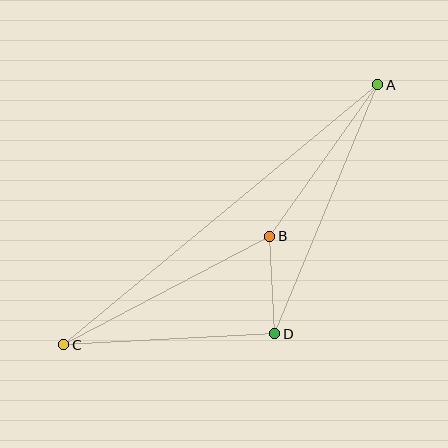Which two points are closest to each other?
Points B and D are closest to each other.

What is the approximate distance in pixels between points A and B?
The distance between A and B is approximately 186 pixels.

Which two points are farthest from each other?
Points A and C are farthest from each other.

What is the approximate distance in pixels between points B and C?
The distance between B and C is approximately 233 pixels.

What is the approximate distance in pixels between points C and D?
The distance between C and D is approximately 211 pixels.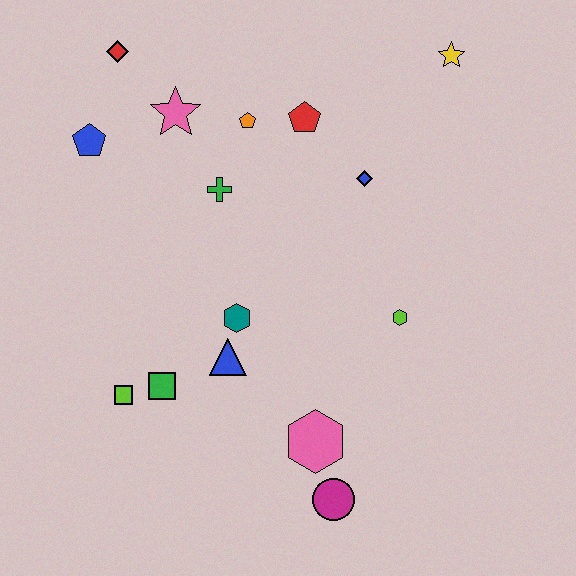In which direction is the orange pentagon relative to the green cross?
The orange pentagon is above the green cross.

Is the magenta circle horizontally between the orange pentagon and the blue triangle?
No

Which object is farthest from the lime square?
The yellow star is farthest from the lime square.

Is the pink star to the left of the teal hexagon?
Yes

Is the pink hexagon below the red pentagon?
Yes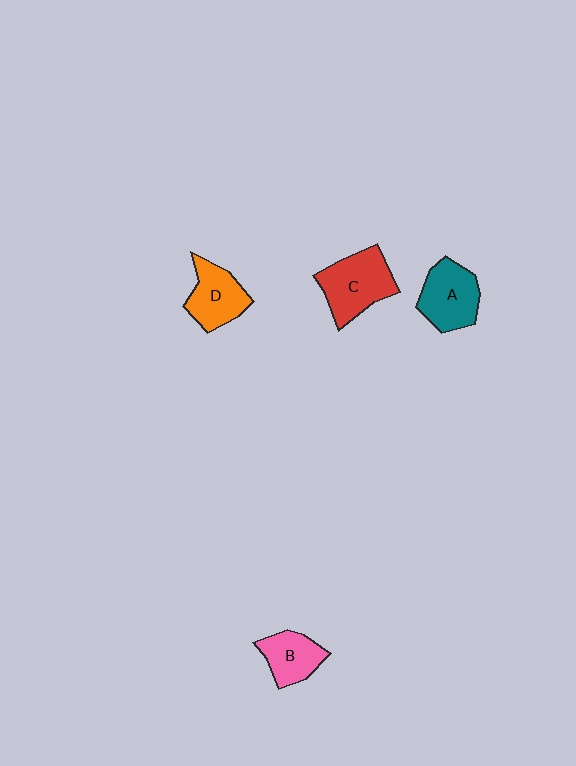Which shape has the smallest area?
Shape B (pink).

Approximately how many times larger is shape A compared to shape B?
Approximately 1.3 times.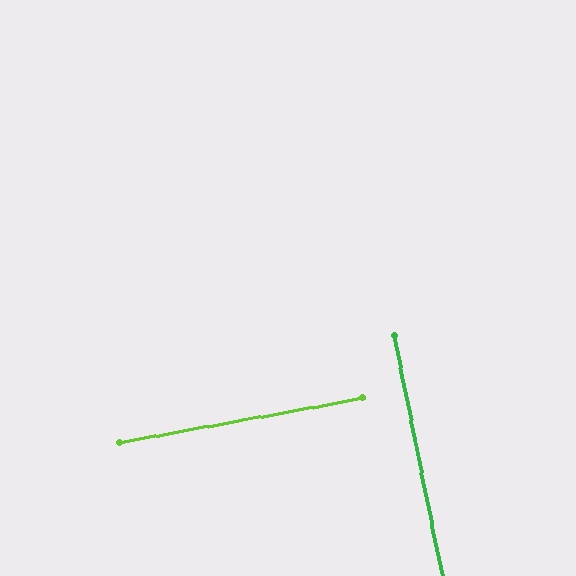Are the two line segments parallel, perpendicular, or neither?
Perpendicular — they meet at approximately 89°.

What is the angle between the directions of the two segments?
Approximately 89 degrees.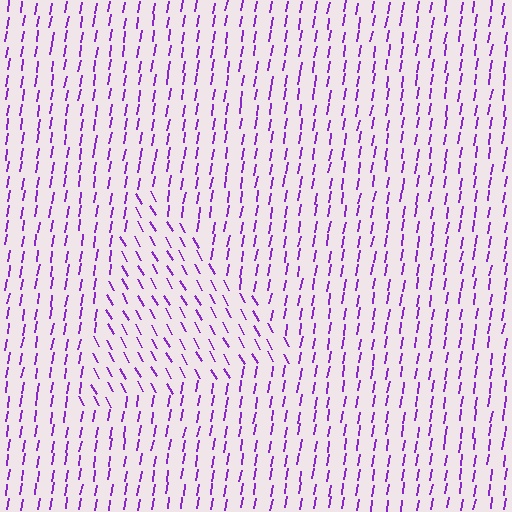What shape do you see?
I see a triangle.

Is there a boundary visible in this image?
Yes, there is a texture boundary formed by a change in line orientation.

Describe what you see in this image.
The image is filled with small purple line segments. A triangle region in the image has lines oriented differently from the surrounding lines, creating a visible texture boundary.